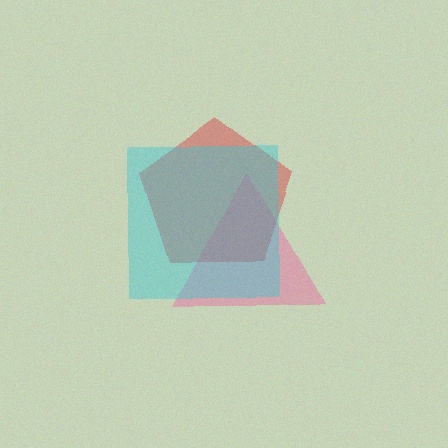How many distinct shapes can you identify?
There are 3 distinct shapes: a pink triangle, a red pentagon, a cyan square.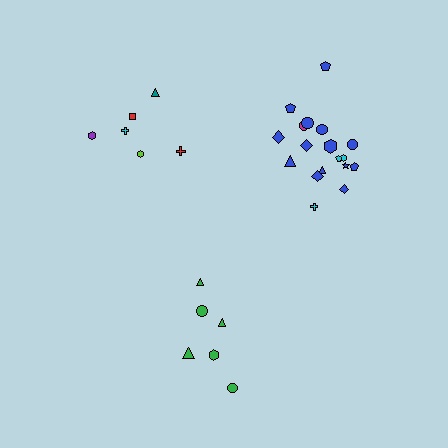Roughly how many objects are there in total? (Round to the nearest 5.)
Roughly 30 objects in total.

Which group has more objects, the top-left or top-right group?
The top-right group.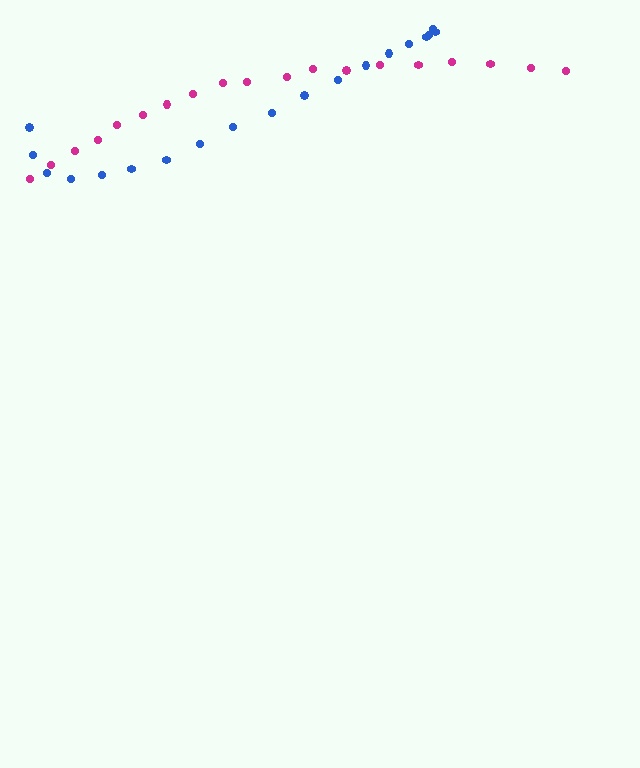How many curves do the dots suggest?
There are 2 distinct paths.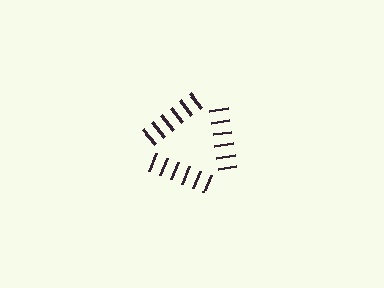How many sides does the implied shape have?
3 sides — the line-ends trace a triangle.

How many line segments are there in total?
18 — 6 along each of the 3 edges.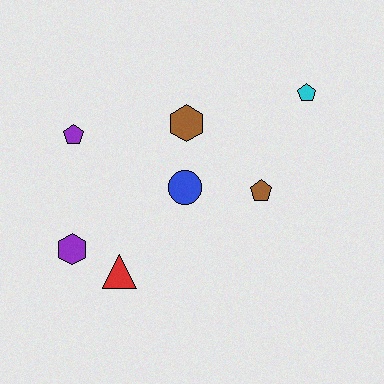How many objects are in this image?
There are 7 objects.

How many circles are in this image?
There is 1 circle.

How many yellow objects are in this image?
There are no yellow objects.